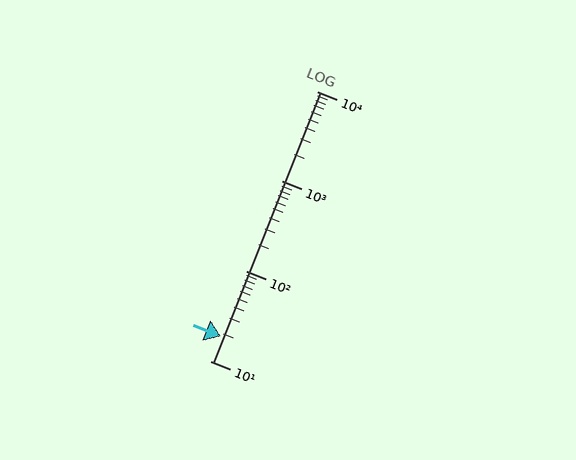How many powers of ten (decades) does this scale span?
The scale spans 3 decades, from 10 to 10000.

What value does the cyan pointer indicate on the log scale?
The pointer indicates approximately 19.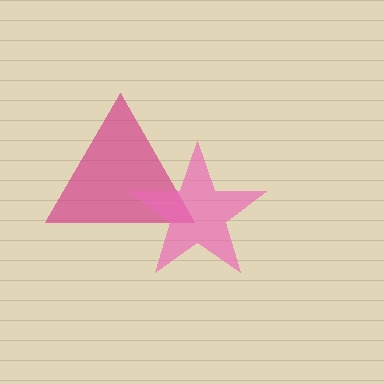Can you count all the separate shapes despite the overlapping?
Yes, there are 2 separate shapes.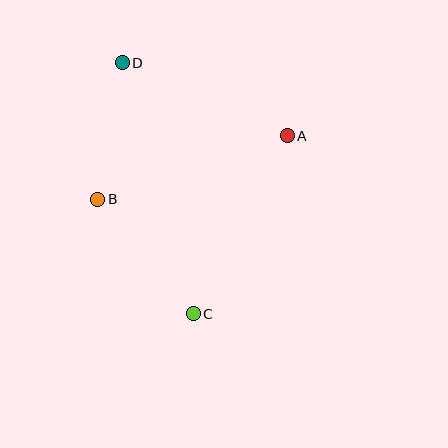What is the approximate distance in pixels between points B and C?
The distance between B and C is approximately 149 pixels.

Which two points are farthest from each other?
Points C and D are farthest from each other.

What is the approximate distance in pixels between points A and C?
The distance between A and C is approximately 201 pixels.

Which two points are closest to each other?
Points B and D are closest to each other.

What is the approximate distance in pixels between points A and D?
The distance between A and D is approximately 181 pixels.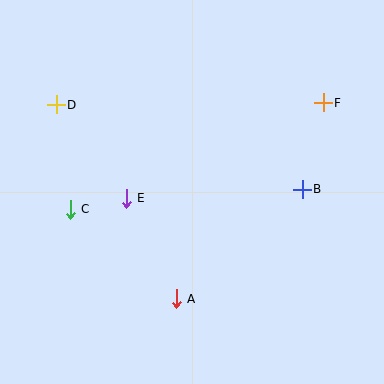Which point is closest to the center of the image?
Point E at (126, 198) is closest to the center.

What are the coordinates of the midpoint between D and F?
The midpoint between D and F is at (190, 104).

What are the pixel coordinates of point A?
Point A is at (176, 299).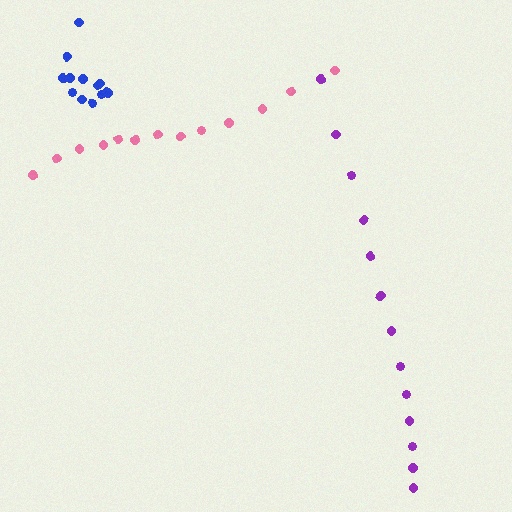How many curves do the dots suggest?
There are 3 distinct paths.